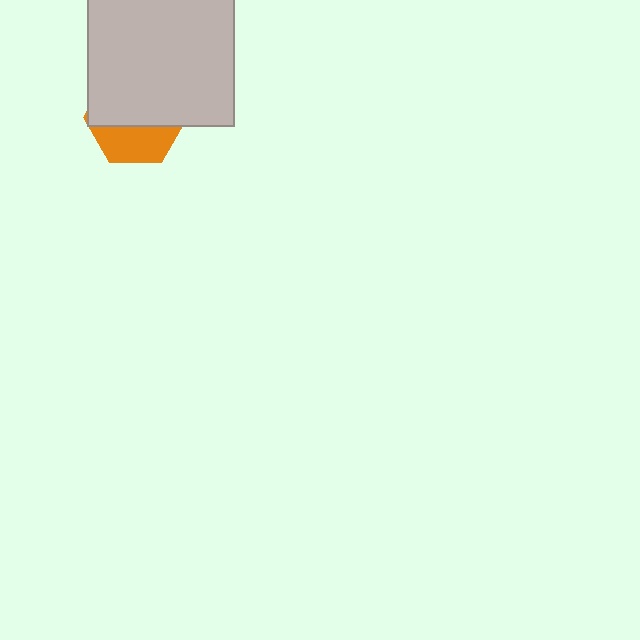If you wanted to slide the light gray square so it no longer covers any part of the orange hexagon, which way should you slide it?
Slide it up — that is the most direct way to separate the two shapes.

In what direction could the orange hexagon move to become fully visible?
The orange hexagon could move down. That would shift it out from behind the light gray square entirely.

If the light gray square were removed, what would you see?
You would see the complete orange hexagon.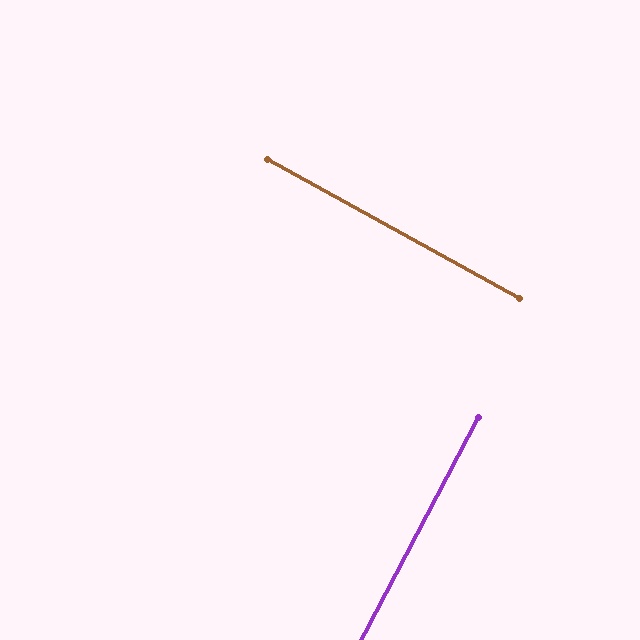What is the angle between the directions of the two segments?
Approximately 89 degrees.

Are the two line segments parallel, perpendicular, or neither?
Perpendicular — they meet at approximately 89°.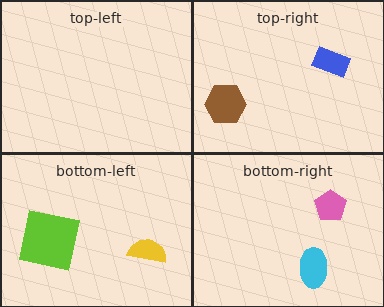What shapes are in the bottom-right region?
The cyan ellipse, the pink pentagon.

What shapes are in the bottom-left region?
The lime square, the yellow semicircle.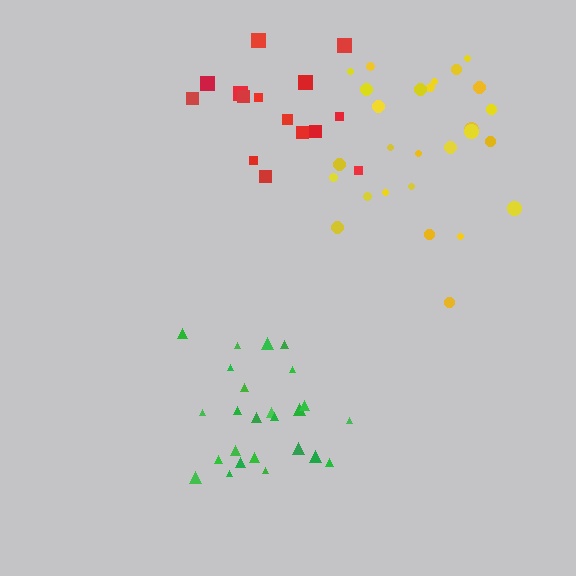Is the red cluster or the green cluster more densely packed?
Green.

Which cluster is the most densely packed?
Green.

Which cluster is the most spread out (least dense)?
Yellow.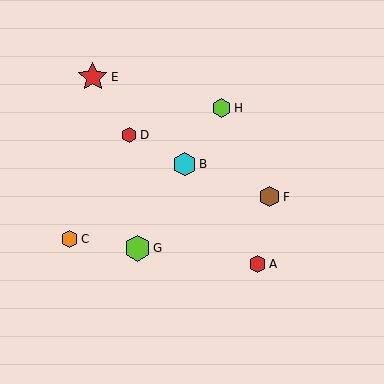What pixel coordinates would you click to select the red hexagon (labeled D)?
Click at (129, 135) to select the red hexagon D.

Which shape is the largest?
The red star (labeled E) is the largest.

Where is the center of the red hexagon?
The center of the red hexagon is at (129, 135).